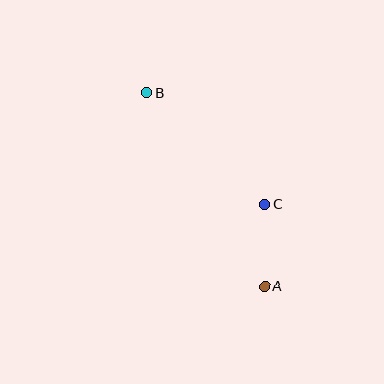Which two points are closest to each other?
Points A and C are closest to each other.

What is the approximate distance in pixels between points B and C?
The distance between B and C is approximately 163 pixels.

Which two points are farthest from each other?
Points A and B are farthest from each other.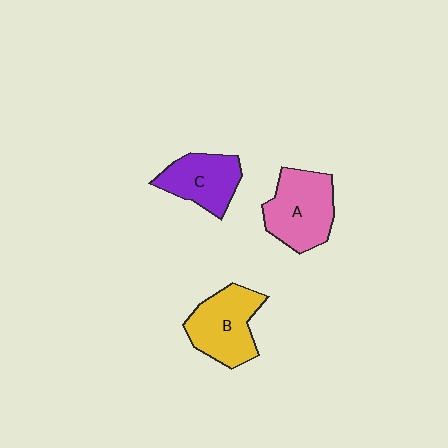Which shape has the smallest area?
Shape C (purple).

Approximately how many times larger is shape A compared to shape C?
Approximately 1.3 times.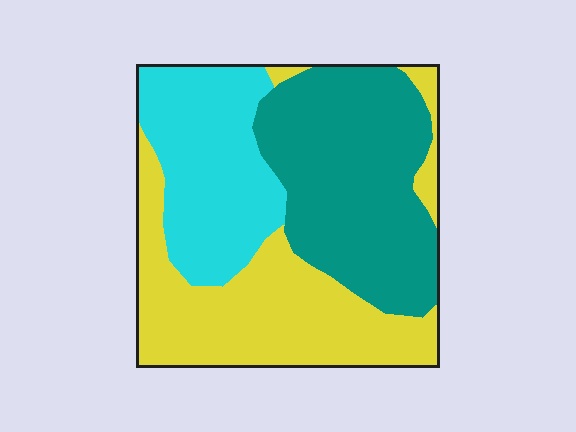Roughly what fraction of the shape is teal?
Teal covers about 35% of the shape.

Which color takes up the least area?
Cyan, at roughly 25%.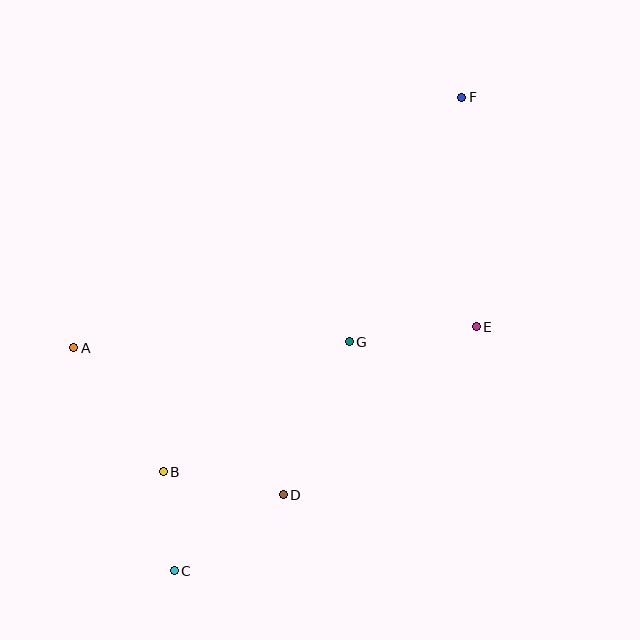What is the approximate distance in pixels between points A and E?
The distance between A and E is approximately 403 pixels.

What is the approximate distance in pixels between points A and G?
The distance between A and G is approximately 276 pixels.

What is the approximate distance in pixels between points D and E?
The distance between D and E is approximately 256 pixels.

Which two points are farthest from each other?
Points C and F are farthest from each other.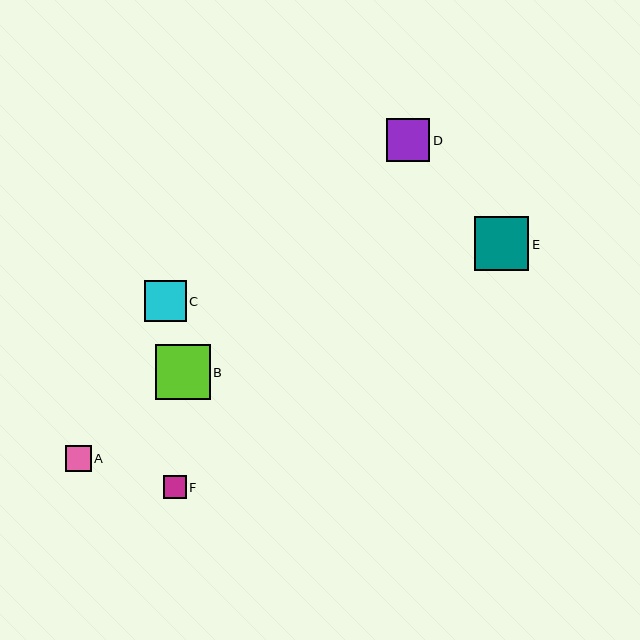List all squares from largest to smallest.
From largest to smallest: B, E, D, C, A, F.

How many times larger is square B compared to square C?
Square B is approximately 1.3 times the size of square C.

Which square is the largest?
Square B is the largest with a size of approximately 54 pixels.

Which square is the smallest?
Square F is the smallest with a size of approximately 23 pixels.